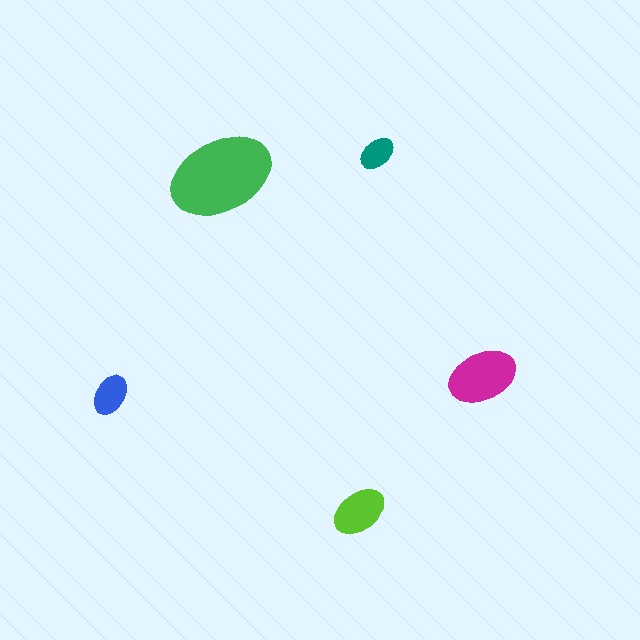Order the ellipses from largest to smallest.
the green one, the magenta one, the lime one, the blue one, the teal one.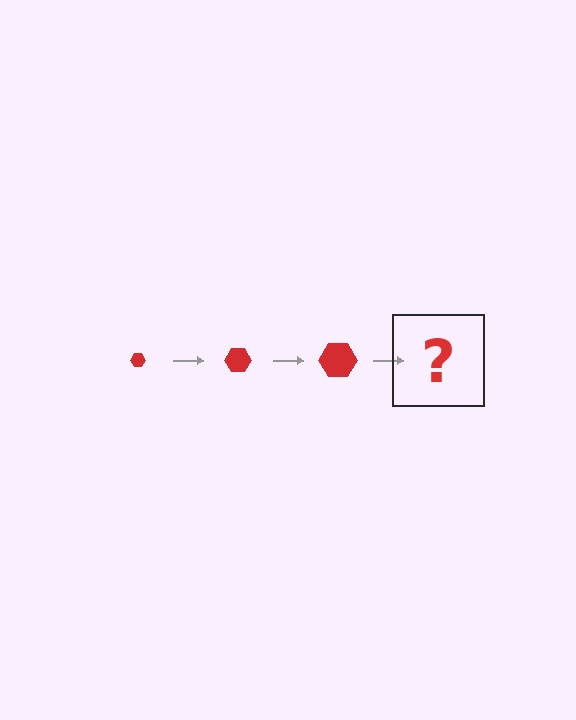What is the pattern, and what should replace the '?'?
The pattern is that the hexagon gets progressively larger each step. The '?' should be a red hexagon, larger than the previous one.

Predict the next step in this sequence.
The next step is a red hexagon, larger than the previous one.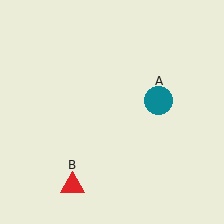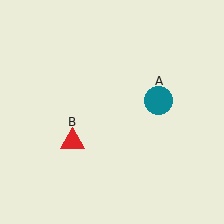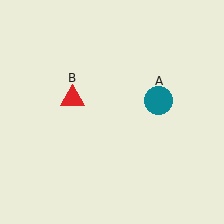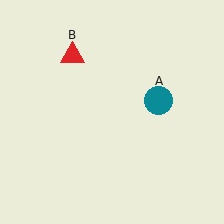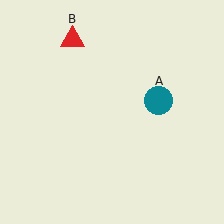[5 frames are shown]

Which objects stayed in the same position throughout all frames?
Teal circle (object A) remained stationary.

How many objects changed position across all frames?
1 object changed position: red triangle (object B).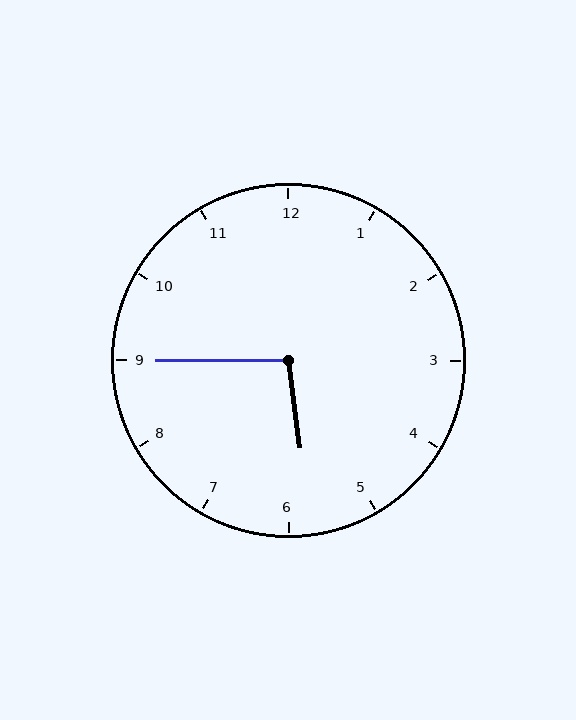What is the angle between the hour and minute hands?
Approximately 98 degrees.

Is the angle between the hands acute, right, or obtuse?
It is obtuse.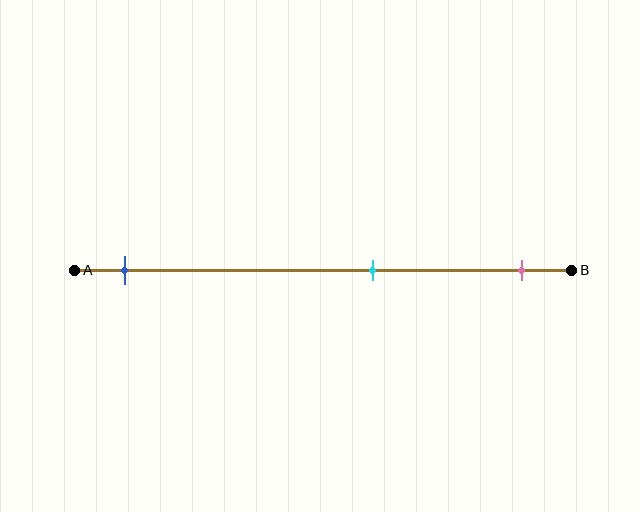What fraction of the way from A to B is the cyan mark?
The cyan mark is approximately 60% (0.6) of the way from A to B.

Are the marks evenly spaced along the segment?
No, the marks are not evenly spaced.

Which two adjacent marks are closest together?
The cyan and pink marks are the closest adjacent pair.